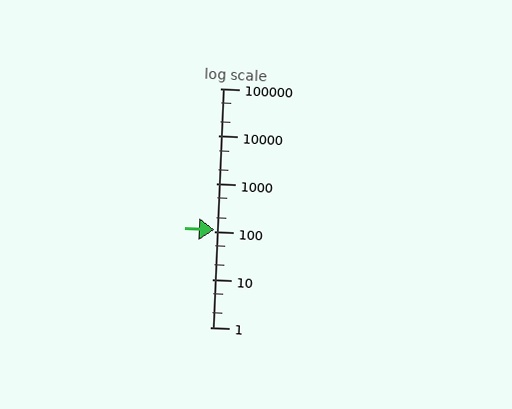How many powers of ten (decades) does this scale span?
The scale spans 5 decades, from 1 to 100000.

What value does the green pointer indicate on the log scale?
The pointer indicates approximately 110.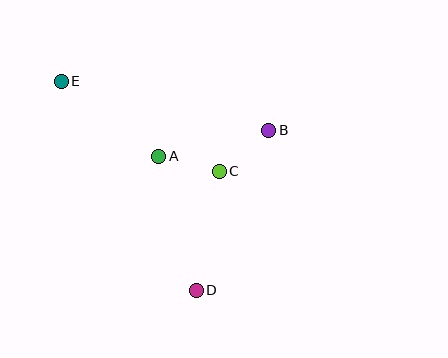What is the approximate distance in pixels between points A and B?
The distance between A and B is approximately 113 pixels.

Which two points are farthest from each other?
Points D and E are farthest from each other.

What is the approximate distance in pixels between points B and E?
The distance between B and E is approximately 213 pixels.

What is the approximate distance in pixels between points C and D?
The distance between C and D is approximately 121 pixels.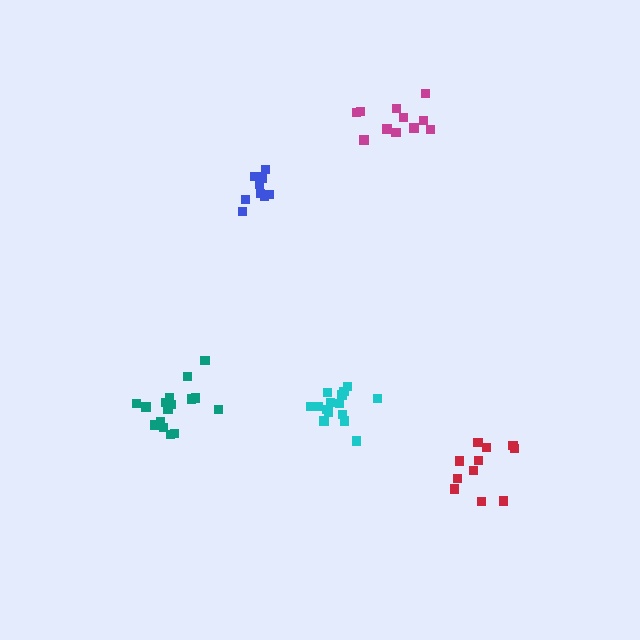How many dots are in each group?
Group 1: 16 dots, Group 2: 15 dots, Group 3: 11 dots, Group 4: 10 dots, Group 5: 11 dots (63 total).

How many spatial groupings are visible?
There are 5 spatial groupings.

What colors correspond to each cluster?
The clusters are colored: teal, cyan, magenta, blue, red.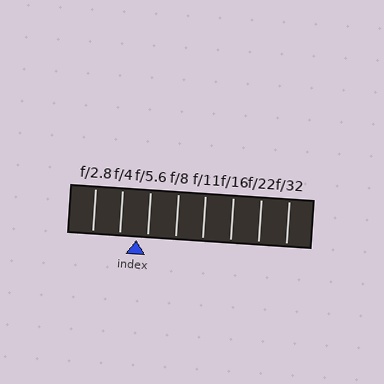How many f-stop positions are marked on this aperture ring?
There are 8 f-stop positions marked.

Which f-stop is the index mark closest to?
The index mark is closest to f/5.6.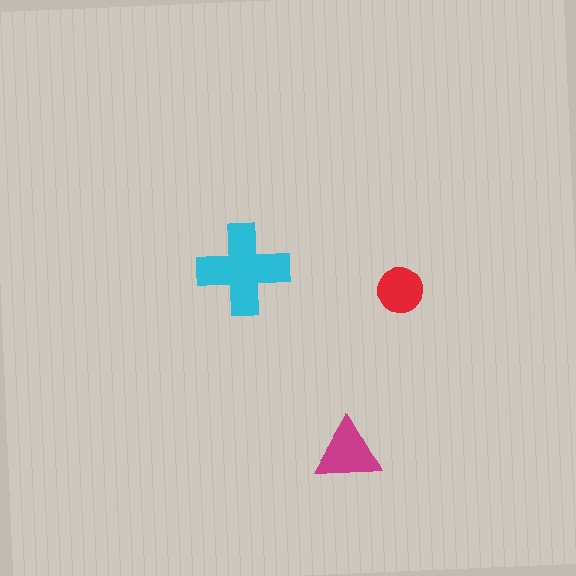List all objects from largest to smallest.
The cyan cross, the magenta triangle, the red circle.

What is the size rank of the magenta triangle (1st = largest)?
2nd.